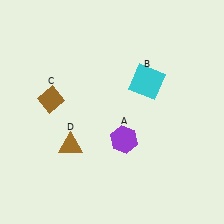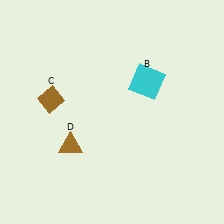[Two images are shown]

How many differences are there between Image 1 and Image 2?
There is 1 difference between the two images.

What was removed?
The purple hexagon (A) was removed in Image 2.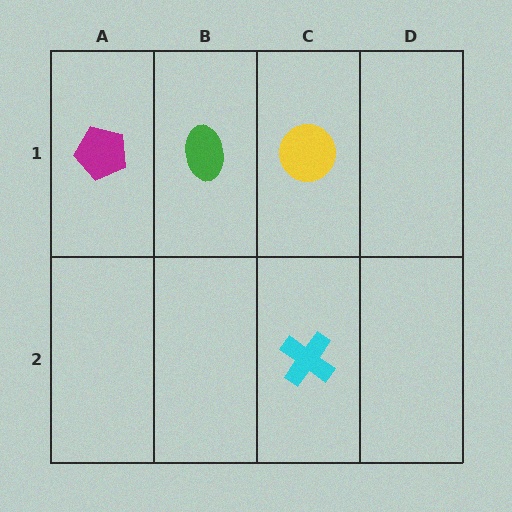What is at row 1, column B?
A green ellipse.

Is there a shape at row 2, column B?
No, that cell is empty.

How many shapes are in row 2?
1 shape.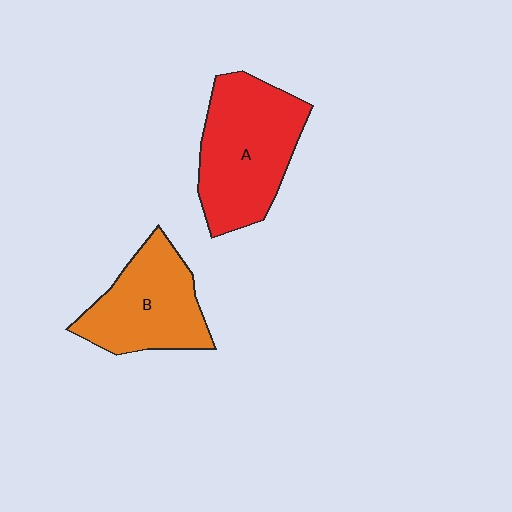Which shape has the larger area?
Shape A (red).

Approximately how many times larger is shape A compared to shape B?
Approximately 1.3 times.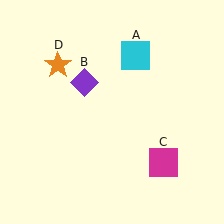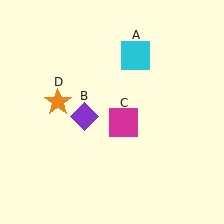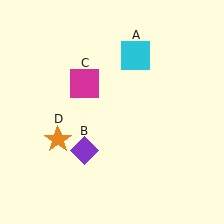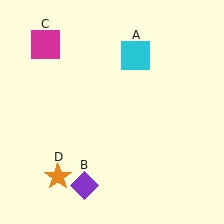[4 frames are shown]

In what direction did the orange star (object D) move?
The orange star (object D) moved down.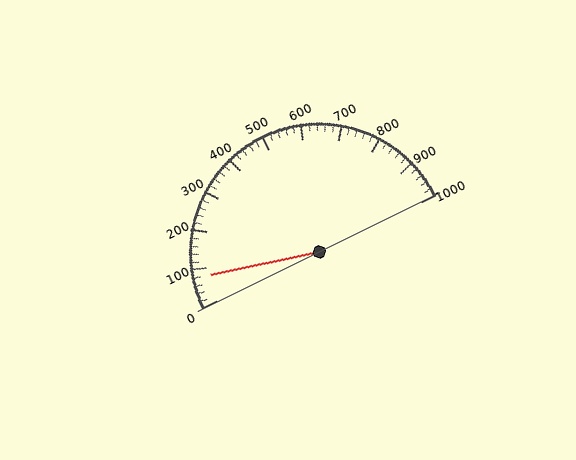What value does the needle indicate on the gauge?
The needle indicates approximately 80.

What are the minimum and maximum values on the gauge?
The gauge ranges from 0 to 1000.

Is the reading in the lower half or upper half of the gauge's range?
The reading is in the lower half of the range (0 to 1000).